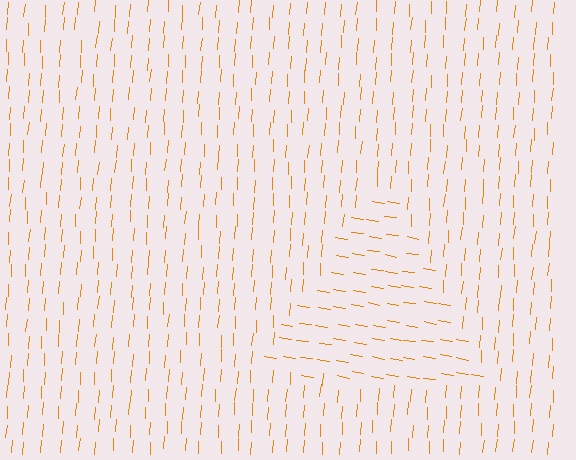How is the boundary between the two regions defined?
The boundary is defined purely by a change in line orientation (approximately 85 degrees difference). All lines are the same color and thickness.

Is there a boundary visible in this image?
Yes, there is a texture boundary formed by a change in line orientation.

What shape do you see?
I see a triangle.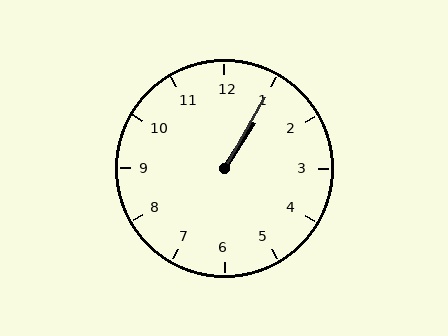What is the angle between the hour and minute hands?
Approximately 2 degrees.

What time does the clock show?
1:05.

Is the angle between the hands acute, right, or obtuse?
It is acute.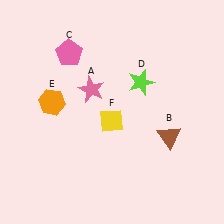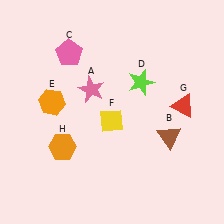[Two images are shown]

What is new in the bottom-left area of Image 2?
An orange hexagon (H) was added in the bottom-left area of Image 2.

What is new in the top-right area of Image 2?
A red triangle (G) was added in the top-right area of Image 2.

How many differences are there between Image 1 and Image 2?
There are 2 differences between the two images.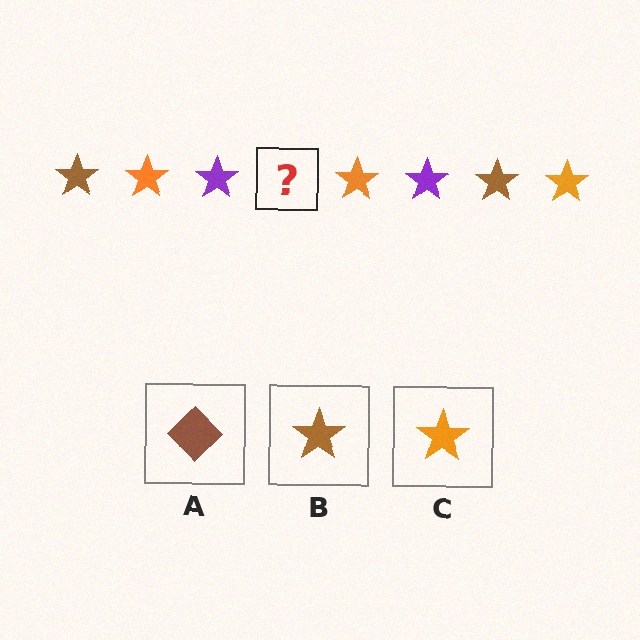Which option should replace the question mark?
Option B.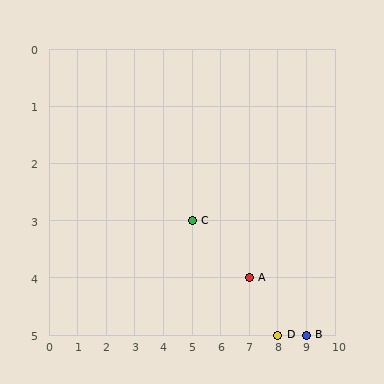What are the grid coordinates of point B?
Point B is at grid coordinates (9, 5).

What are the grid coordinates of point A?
Point A is at grid coordinates (7, 4).